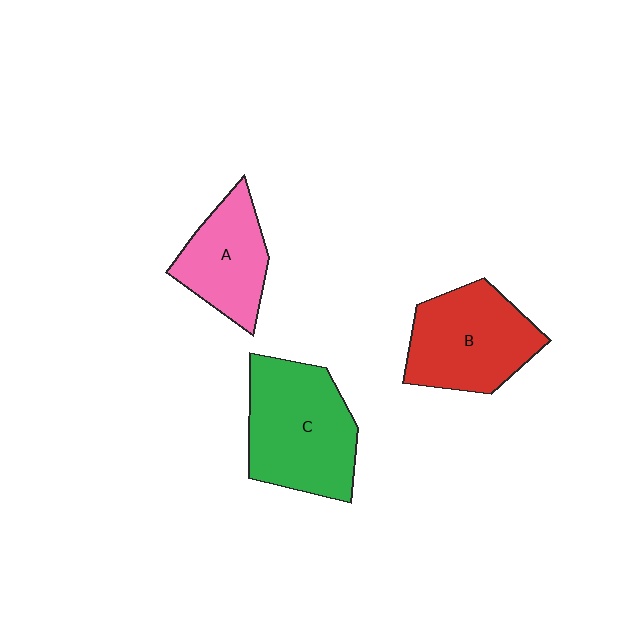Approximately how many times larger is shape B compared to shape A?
Approximately 1.3 times.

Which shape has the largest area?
Shape C (green).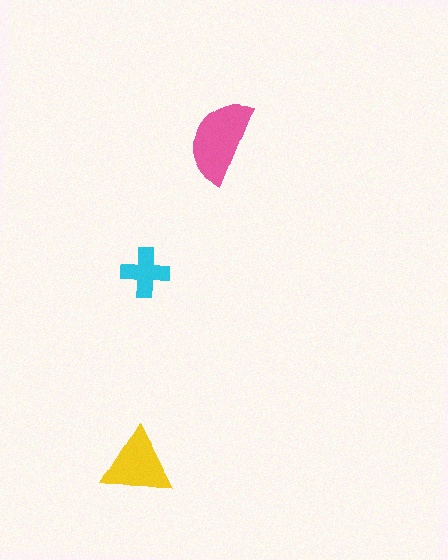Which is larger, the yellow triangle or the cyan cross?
The yellow triangle.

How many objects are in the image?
There are 3 objects in the image.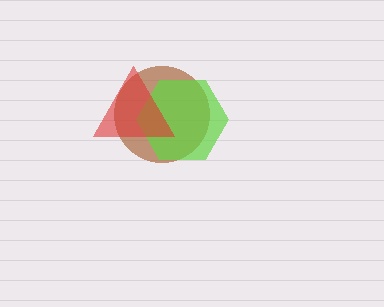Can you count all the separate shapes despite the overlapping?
Yes, there are 3 separate shapes.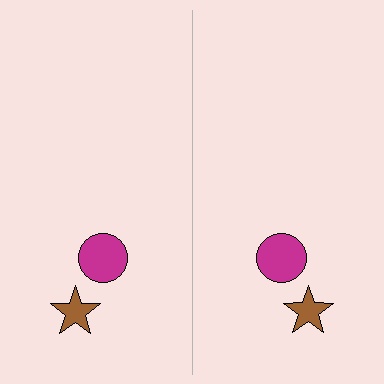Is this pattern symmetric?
Yes, this pattern has bilateral (reflection) symmetry.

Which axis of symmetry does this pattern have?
The pattern has a vertical axis of symmetry running through the center of the image.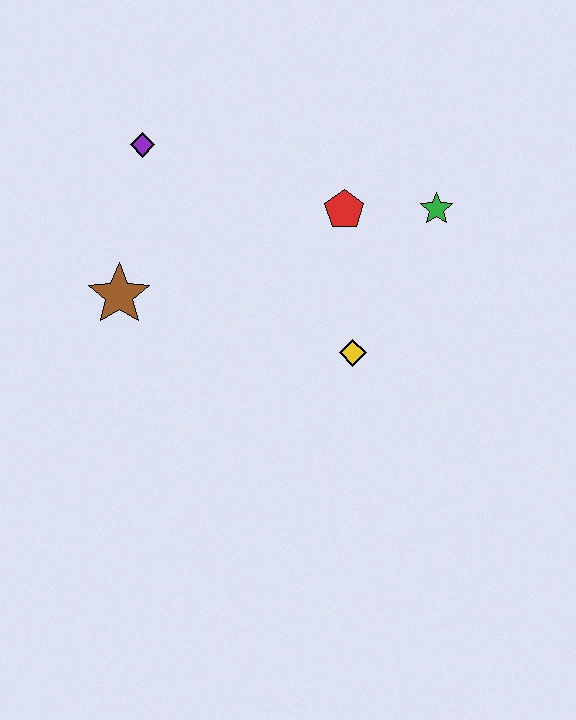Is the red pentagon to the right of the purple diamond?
Yes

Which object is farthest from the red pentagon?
The brown star is farthest from the red pentagon.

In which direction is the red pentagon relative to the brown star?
The red pentagon is to the right of the brown star.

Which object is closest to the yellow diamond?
The red pentagon is closest to the yellow diamond.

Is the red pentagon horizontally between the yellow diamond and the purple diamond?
Yes